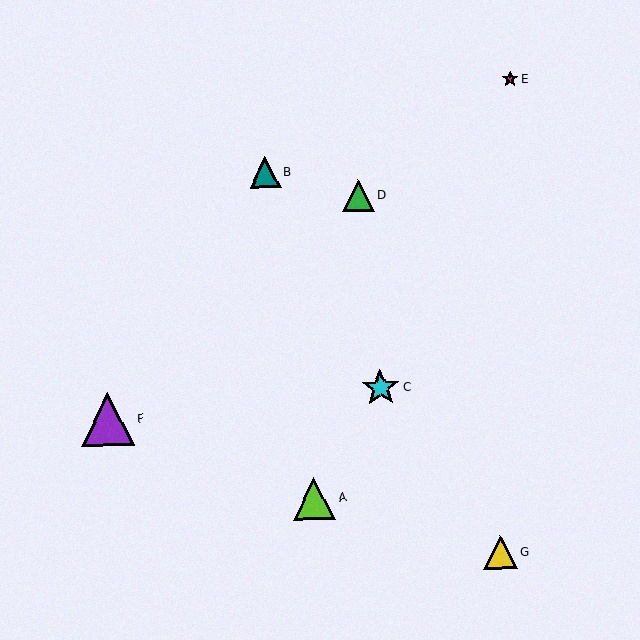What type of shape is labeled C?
Shape C is a cyan star.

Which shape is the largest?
The purple triangle (labeled F) is the largest.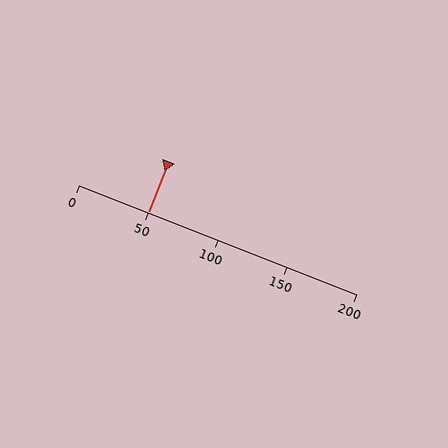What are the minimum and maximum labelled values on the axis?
The axis runs from 0 to 200.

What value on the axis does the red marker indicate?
The marker indicates approximately 50.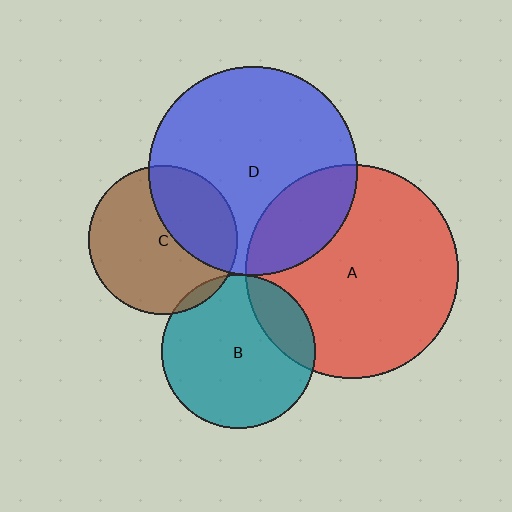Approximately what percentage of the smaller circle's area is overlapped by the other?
Approximately 35%.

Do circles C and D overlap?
Yes.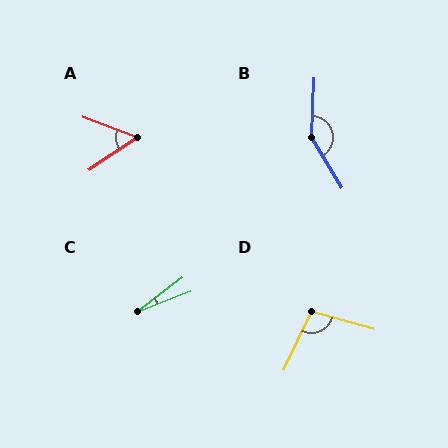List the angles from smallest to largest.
C (15°), A (55°), D (99°), B (146°).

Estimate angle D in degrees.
Approximately 99 degrees.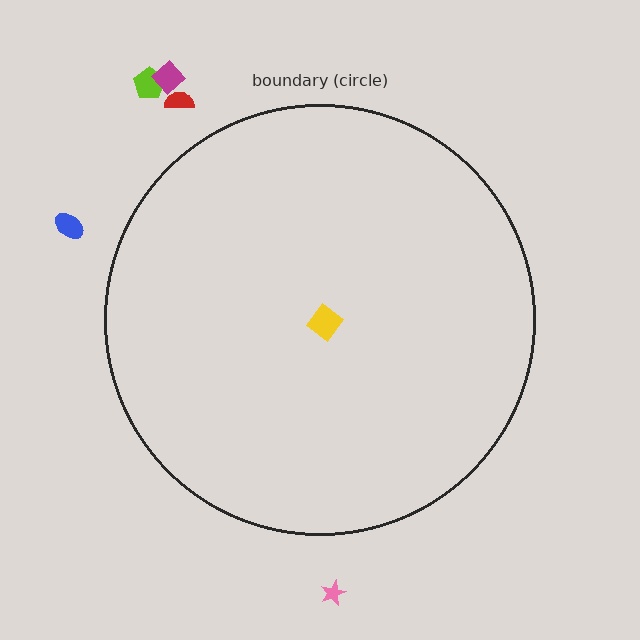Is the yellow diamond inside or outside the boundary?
Inside.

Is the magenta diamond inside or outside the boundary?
Outside.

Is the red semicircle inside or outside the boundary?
Outside.